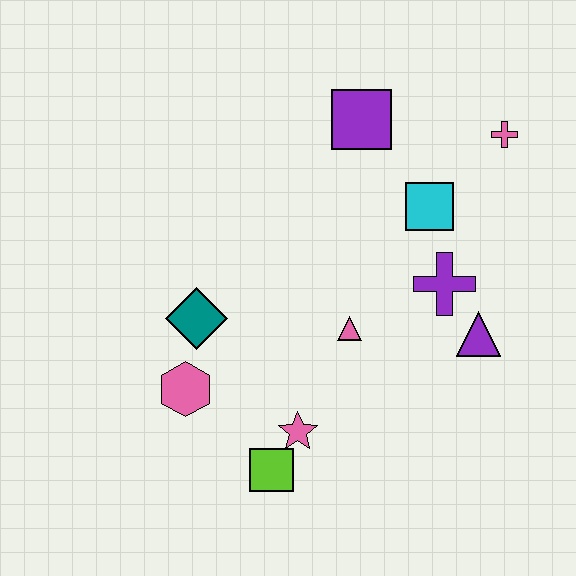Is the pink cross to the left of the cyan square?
No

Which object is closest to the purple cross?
The purple triangle is closest to the purple cross.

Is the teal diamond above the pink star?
Yes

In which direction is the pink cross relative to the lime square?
The pink cross is above the lime square.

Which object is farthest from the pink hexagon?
The pink cross is farthest from the pink hexagon.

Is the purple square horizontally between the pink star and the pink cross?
Yes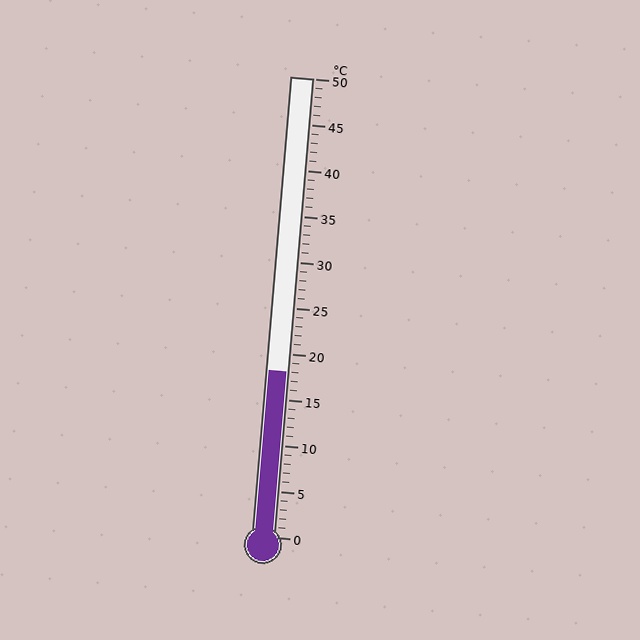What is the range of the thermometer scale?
The thermometer scale ranges from 0°C to 50°C.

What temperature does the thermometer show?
The thermometer shows approximately 18°C.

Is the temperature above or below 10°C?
The temperature is above 10°C.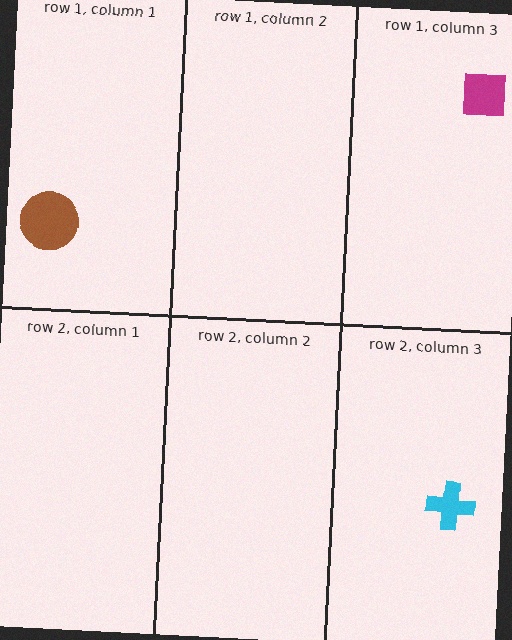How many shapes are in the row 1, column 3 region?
1.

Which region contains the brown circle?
The row 1, column 1 region.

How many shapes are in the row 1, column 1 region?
1.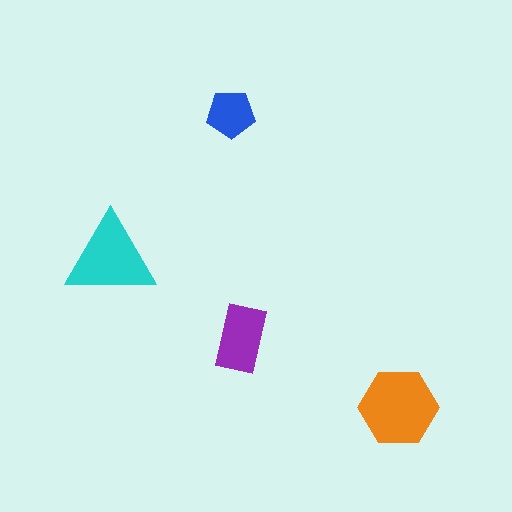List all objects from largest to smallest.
The orange hexagon, the cyan triangle, the purple rectangle, the blue pentagon.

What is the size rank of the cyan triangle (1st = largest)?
2nd.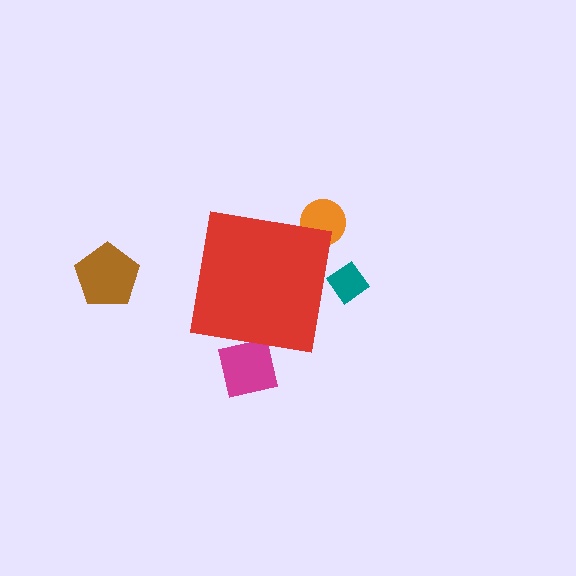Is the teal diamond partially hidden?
Yes, the teal diamond is partially hidden behind the red square.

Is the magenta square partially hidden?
Yes, the magenta square is partially hidden behind the red square.